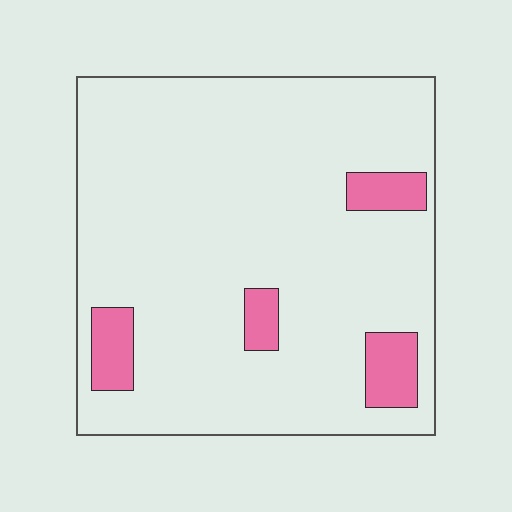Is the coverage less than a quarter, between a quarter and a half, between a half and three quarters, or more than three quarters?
Less than a quarter.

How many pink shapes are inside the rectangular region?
4.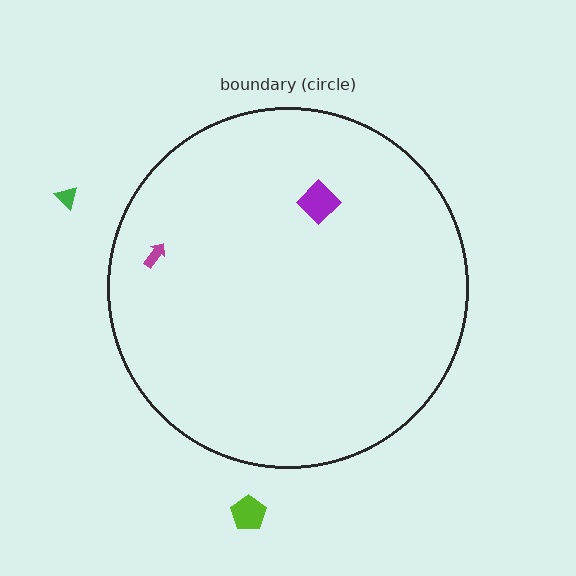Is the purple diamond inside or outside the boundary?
Inside.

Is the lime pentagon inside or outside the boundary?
Outside.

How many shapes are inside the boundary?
2 inside, 2 outside.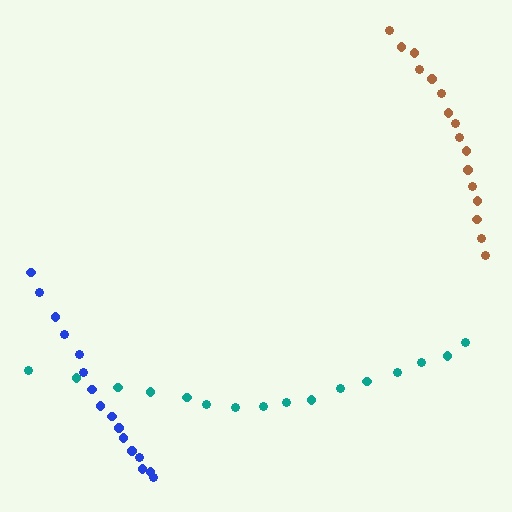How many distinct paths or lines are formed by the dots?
There are 3 distinct paths.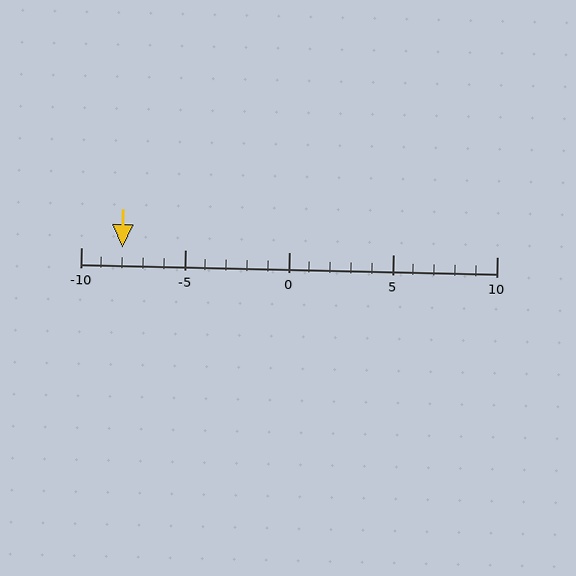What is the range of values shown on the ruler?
The ruler shows values from -10 to 10.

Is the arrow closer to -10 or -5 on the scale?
The arrow is closer to -10.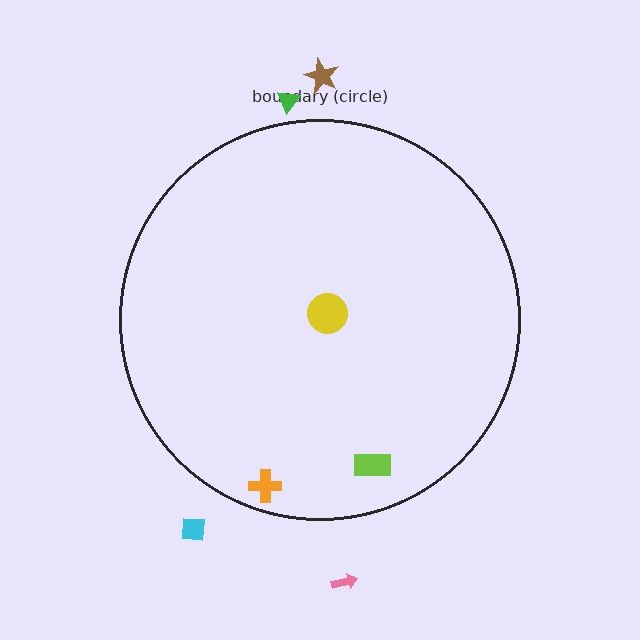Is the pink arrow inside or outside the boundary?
Outside.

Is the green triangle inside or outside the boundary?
Outside.